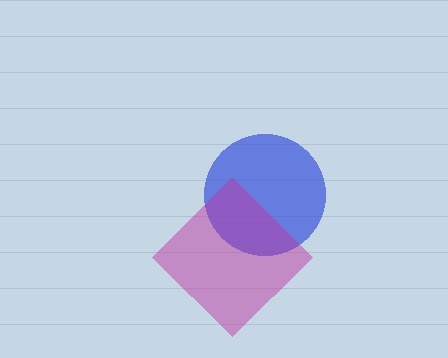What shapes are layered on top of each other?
The layered shapes are: a blue circle, a magenta diamond.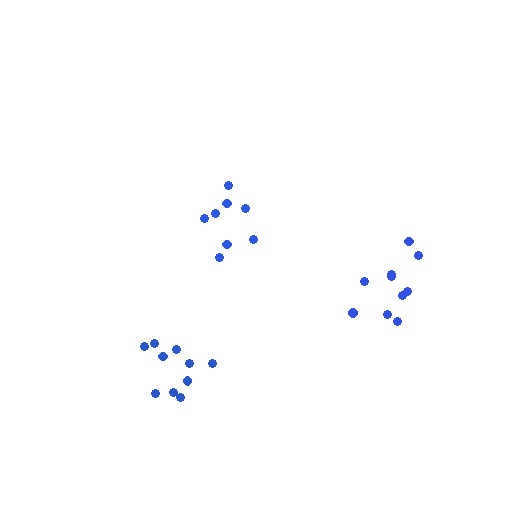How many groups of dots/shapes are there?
There are 3 groups.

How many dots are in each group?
Group 1: 8 dots, Group 2: 10 dots, Group 3: 10 dots (28 total).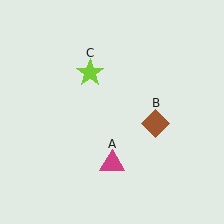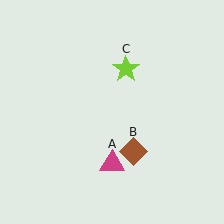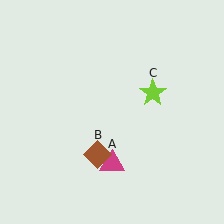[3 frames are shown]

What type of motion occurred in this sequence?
The brown diamond (object B), lime star (object C) rotated clockwise around the center of the scene.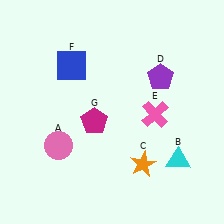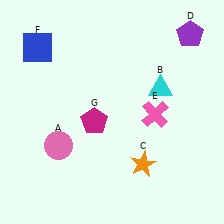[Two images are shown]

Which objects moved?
The objects that moved are: the cyan triangle (B), the purple pentagon (D), the blue square (F).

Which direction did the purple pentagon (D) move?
The purple pentagon (D) moved up.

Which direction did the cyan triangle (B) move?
The cyan triangle (B) moved up.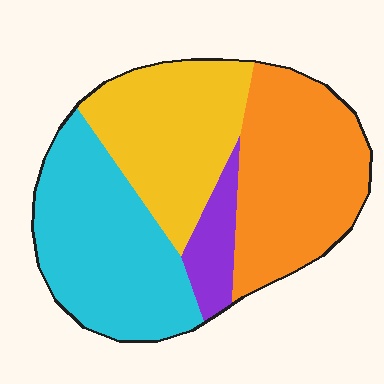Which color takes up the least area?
Purple, at roughly 10%.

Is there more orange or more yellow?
Orange.